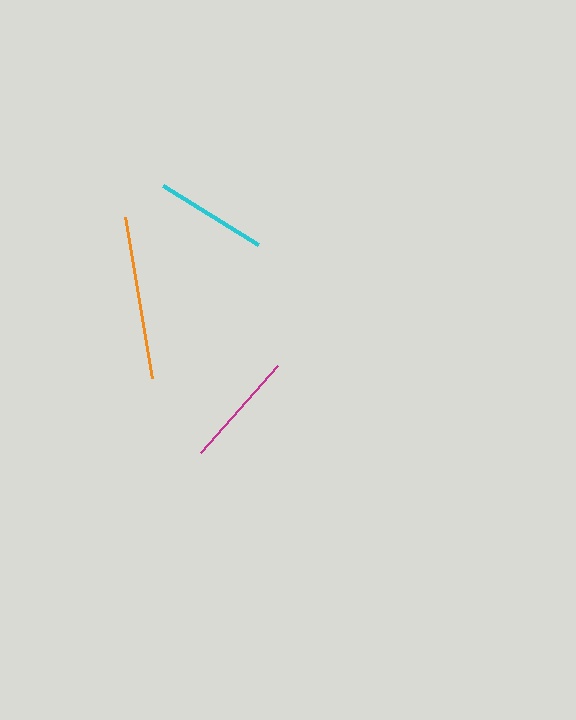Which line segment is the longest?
The orange line is the longest at approximately 163 pixels.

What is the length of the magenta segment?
The magenta segment is approximately 117 pixels long.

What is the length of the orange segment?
The orange segment is approximately 163 pixels long.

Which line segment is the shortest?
The cyan line is the shortest at approximately 112 pixels.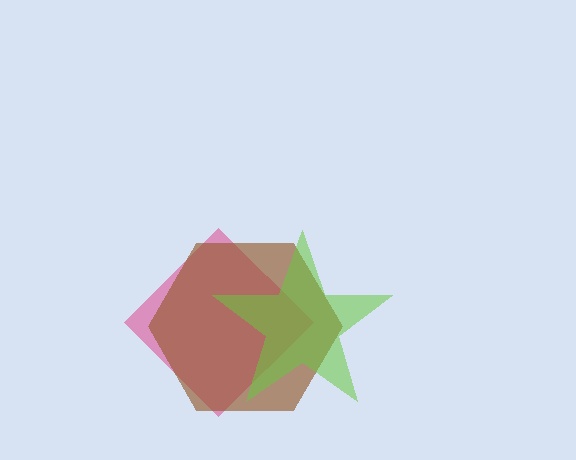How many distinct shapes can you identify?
There are 3 distinct shapes: a pink diamond, a brown hexagon, a lime star.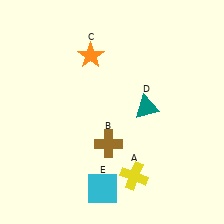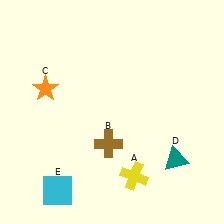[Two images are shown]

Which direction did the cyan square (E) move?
The cyan square (E) moved left.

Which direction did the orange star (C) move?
The orange star (C) moved left.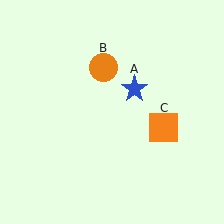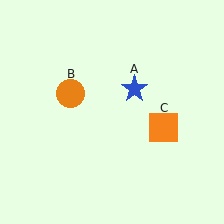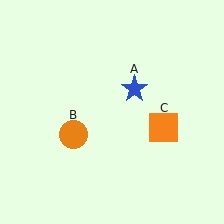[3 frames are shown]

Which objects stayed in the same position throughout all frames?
Blue star (object A) and orange square (object C) remained stationary.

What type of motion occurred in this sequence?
The orange circle (object B) rotated counterclockwise around the center of the scene.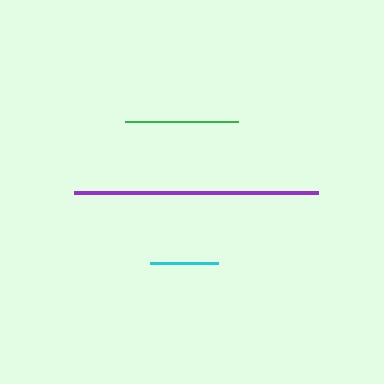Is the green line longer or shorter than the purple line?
The purple line is longer than the green line.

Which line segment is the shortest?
The cyan line is the shortest at approximately 69 pixels.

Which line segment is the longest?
The purple line is the longest at approximately 245 pixels.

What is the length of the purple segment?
The purple segment is approximately 245 pixels long.